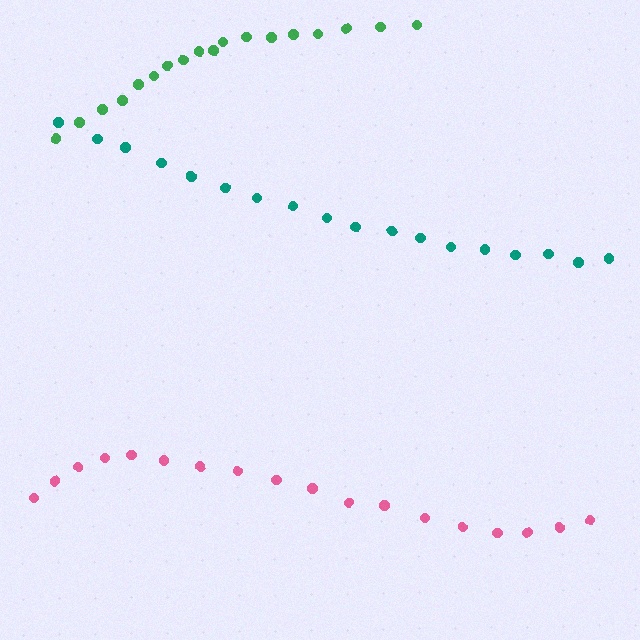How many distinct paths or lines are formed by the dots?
There are 3 distinct paths.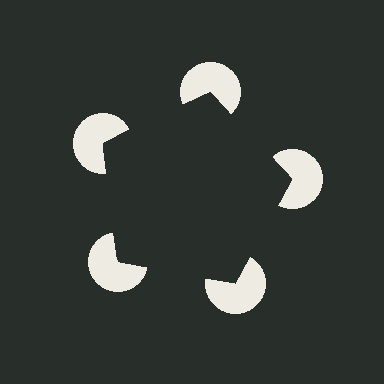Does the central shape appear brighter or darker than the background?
It typically appears slightly darker than the background, even though no actual brightness change is drawn.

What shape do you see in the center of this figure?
An illusory pentagon — its edges are inferred from the aligned wedge cuts in the pac-man discs, not physically drawn.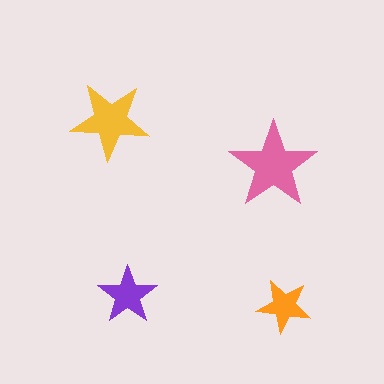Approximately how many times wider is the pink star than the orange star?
About 1.5 times wider.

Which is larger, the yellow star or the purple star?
The yellow one.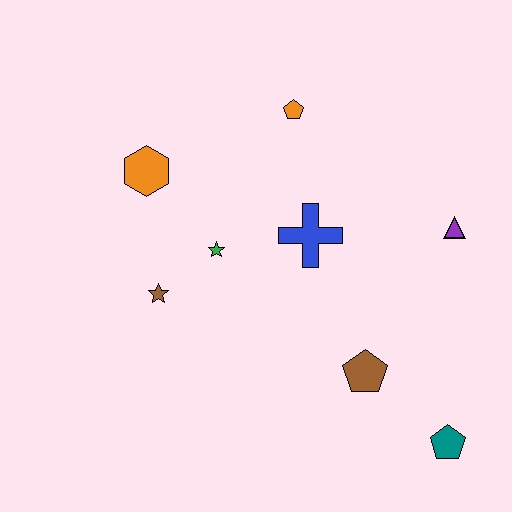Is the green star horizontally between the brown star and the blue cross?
Yes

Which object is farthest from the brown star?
The teal pentagon is farthest from the brown star.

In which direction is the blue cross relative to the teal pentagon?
The blue cross is above the teal pentagon.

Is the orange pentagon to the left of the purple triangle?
Yes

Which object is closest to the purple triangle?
The blue cross is closest to the purple triangle.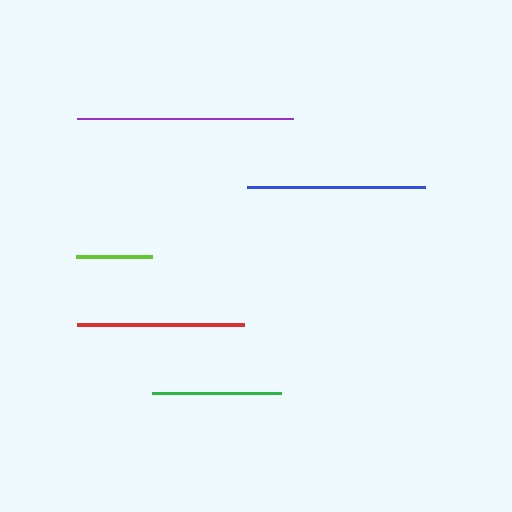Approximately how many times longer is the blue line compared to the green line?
The blue line is approximately 1.4 times the length of the green line.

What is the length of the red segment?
The red segment is approximately 167 pixels long.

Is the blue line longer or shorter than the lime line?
The blue line is longer than the lime line.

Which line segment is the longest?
The purple line is the longest at approximately 216 pixels.